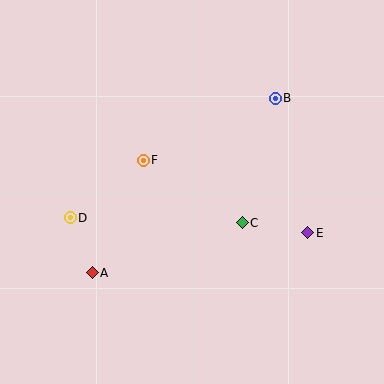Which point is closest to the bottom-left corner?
Point A is closest to the bottom-left corner.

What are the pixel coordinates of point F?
Point F is at (143, 160).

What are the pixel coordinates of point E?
Point E is at (308, 233).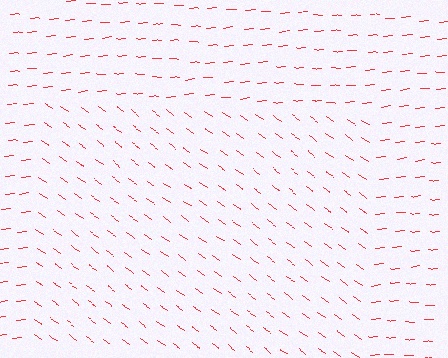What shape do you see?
I see a rectangle.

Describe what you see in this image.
The image is filled with small red line segments. A rectangle region in the image has lines oriented differently from the surrounding lines, creating a visible texture boundary.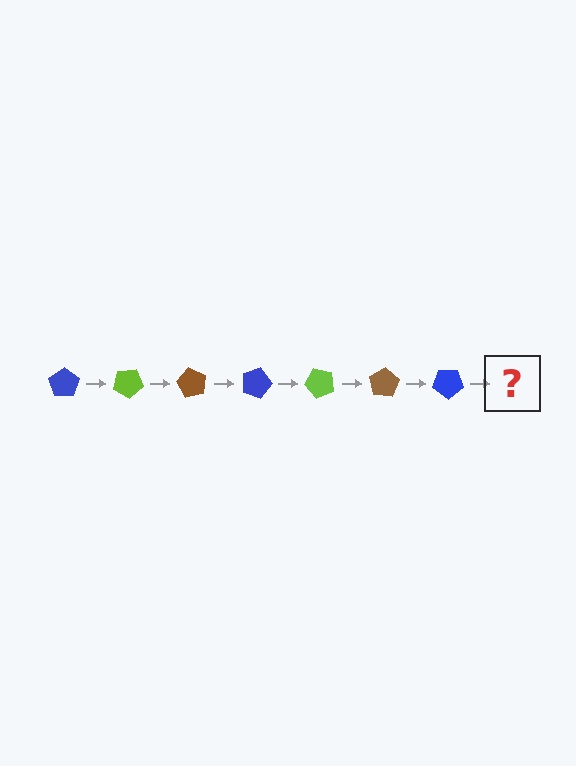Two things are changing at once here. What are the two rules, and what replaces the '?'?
The two rules are that it rotates 30 degrees each step and the color cycles through blue, lime, and brown. The '?' should be a lime pentagon, rotated 210 degrees from the start.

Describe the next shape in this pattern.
It should be a lime pentagon, rotated 210 degrees from the start.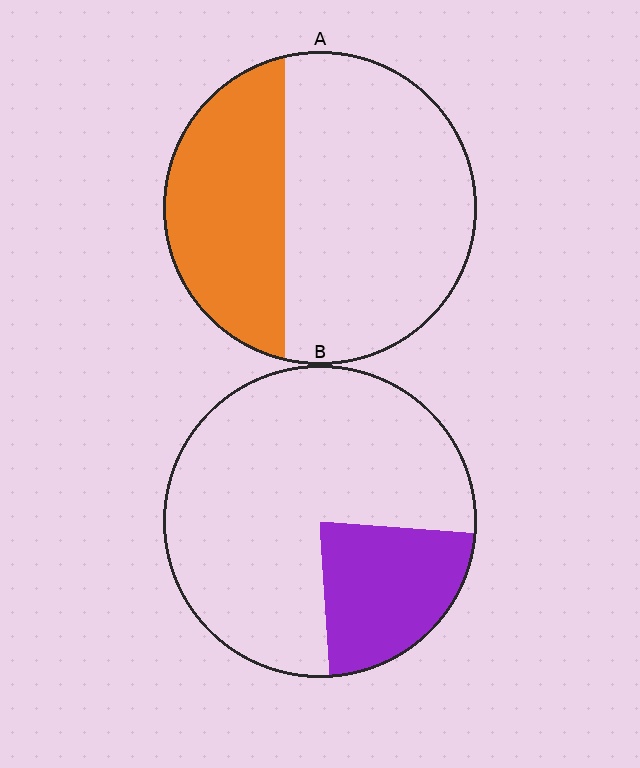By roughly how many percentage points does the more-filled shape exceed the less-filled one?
By roughly 15 percentage points (A over B).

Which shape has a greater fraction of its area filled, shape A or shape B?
Shape A.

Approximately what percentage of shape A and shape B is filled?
A is approximately 35% and B is approximately 25%.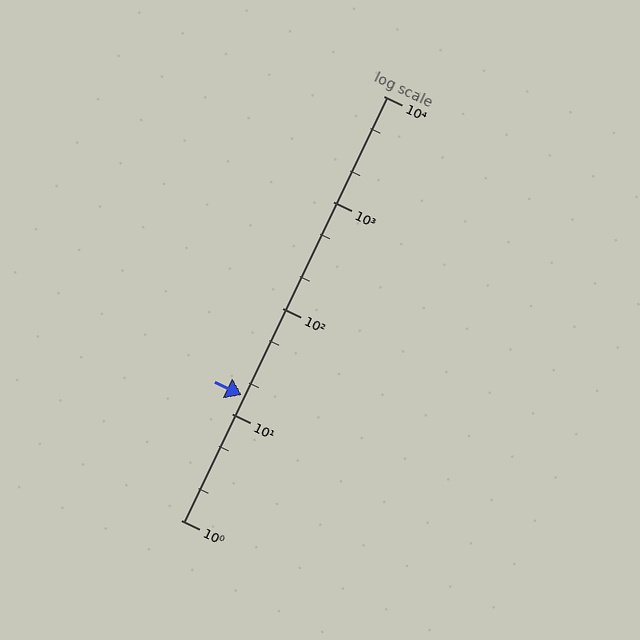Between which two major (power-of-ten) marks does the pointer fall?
The pointer is between 10 and 100.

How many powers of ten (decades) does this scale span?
The scale spans 4 decades, from 1 to 10000.